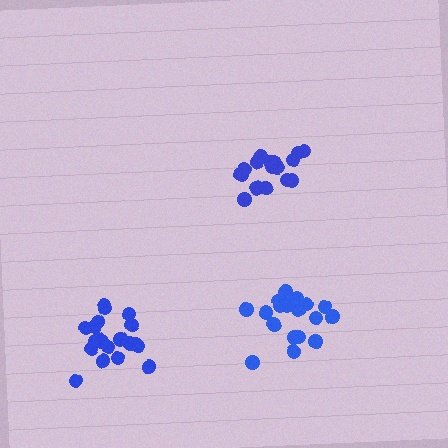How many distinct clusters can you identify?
There are 3 distinct clusters.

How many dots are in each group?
Group 1: 21 dots, Group 2: 21 dots, Group 3: 17 dots (59 total).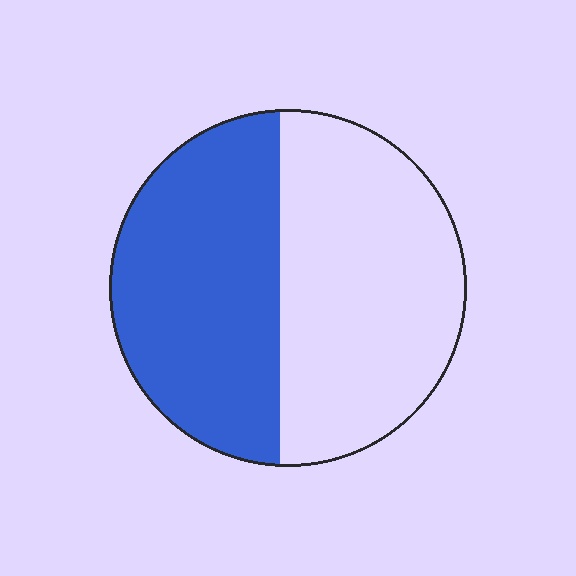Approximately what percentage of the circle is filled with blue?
Approximately 45%.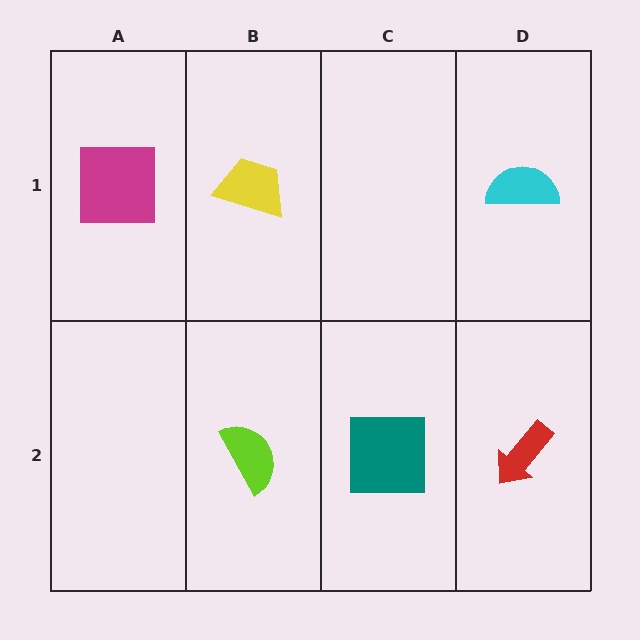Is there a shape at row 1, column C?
No, that cell is empty.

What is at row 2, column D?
A red arrow.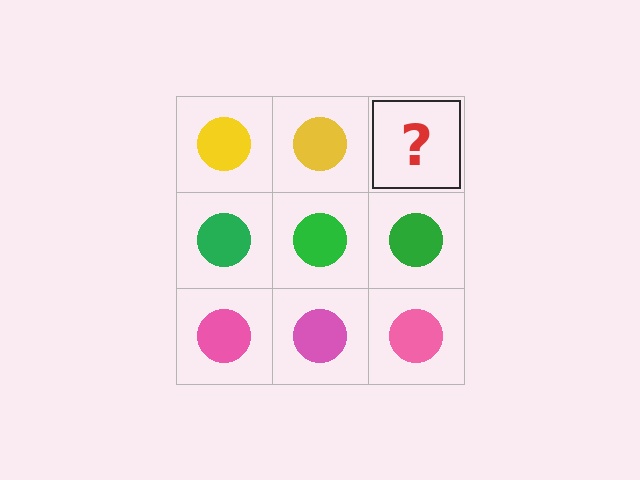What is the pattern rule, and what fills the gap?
The rule is that each row has a consistent color. The gap should be filled with a yellow circle.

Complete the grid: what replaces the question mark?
The question mark should be replaced with a yellow circle.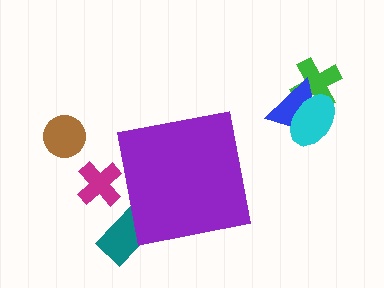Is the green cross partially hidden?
No, the green cross is fully visible.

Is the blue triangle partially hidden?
No, the blue triangle is fully visible.